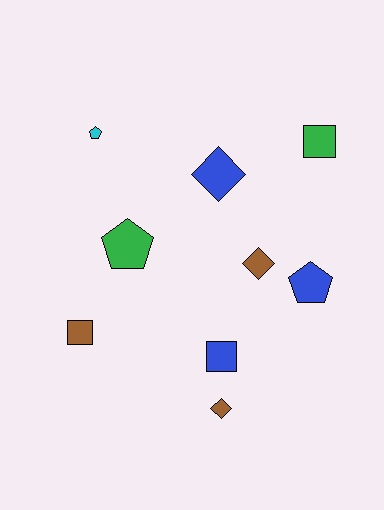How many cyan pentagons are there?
There is 1 cyan pentagon.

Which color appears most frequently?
Brown, with 3 objects.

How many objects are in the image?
There are 9 objects.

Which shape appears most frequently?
Diamond, with 3 objects.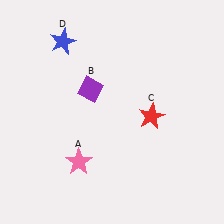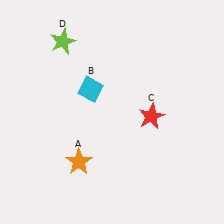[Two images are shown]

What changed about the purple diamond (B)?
In Image 1, B is purple. In Image 2, it changed to cyan.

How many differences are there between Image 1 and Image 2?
There are 3 differences between the two images.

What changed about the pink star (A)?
In Image 1, A is pink. In Image 2, it changed to orange.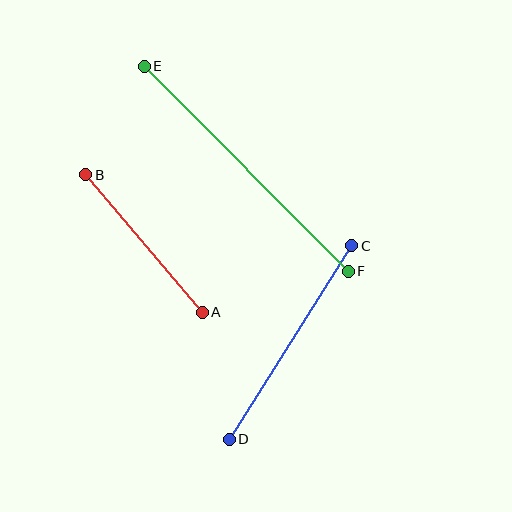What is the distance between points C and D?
The distance is approximately 229 pixels.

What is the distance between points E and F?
The distance is approximately 289 pixels.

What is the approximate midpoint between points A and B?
The midpoint is at approximately (144, 244) pixels.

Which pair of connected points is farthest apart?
Points E and F are farthest apart.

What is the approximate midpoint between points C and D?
The midpoint is at approximately (290, 343) pixels.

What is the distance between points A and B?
The distance is approximately 181 pixels.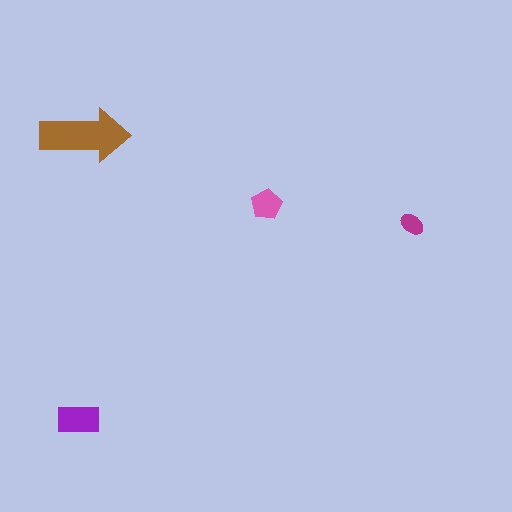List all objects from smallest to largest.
The magenta ellipse, the pink pentagon, the purple rectangle, the brown arrow.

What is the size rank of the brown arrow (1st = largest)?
1st.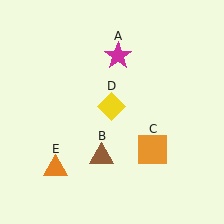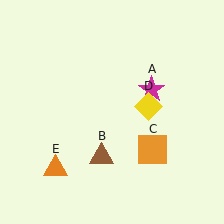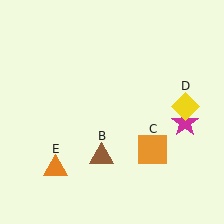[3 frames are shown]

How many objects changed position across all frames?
2 objects changed position: magenta star (object A), yellow diamond (object D).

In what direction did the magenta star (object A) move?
The magenta star (object A) moved down and to the right.